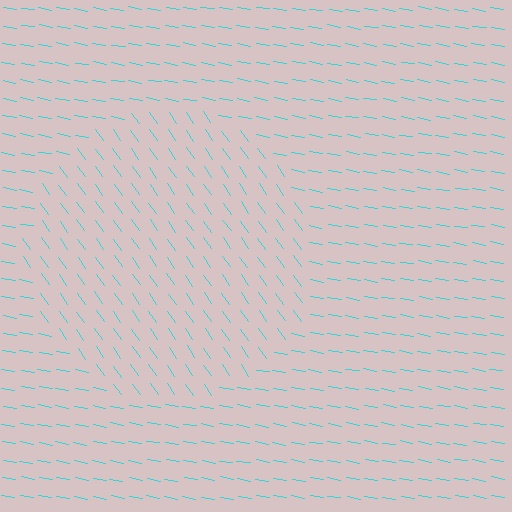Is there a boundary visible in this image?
Yes, there is a texture boundary formed by a change in line orientation.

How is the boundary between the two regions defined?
The boundary is defined purely by a change in line orientation (approximately 45 degrees difference). All lines are the same color and thickness.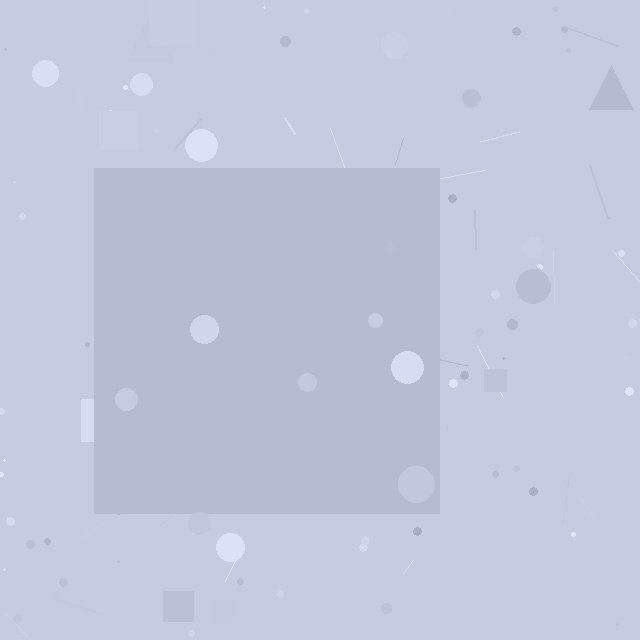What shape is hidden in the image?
A square is hidden in the image.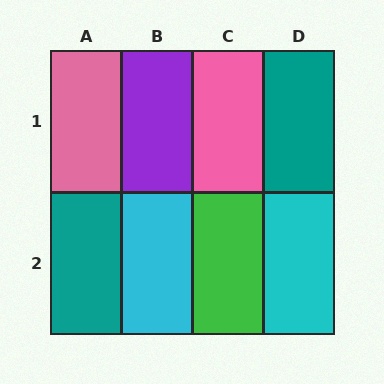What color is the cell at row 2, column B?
Cyan.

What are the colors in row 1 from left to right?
Pink, purple, pink, teal.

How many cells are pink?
2 cells are pink.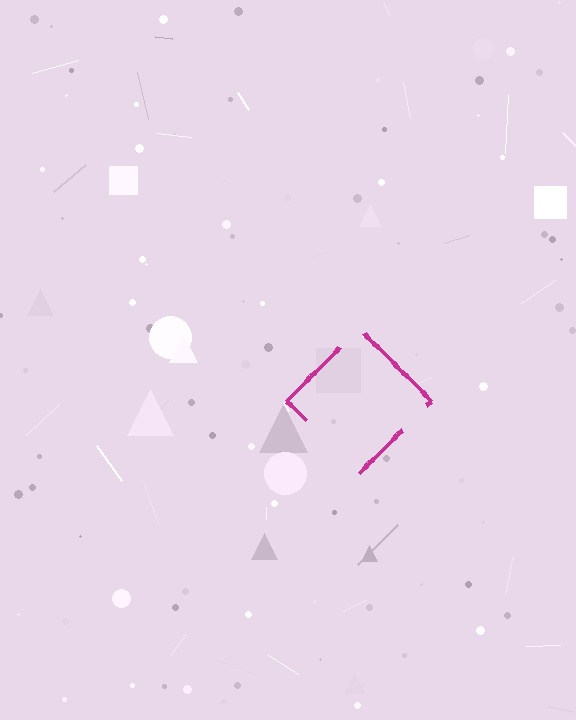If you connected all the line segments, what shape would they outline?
They would outline a diamond.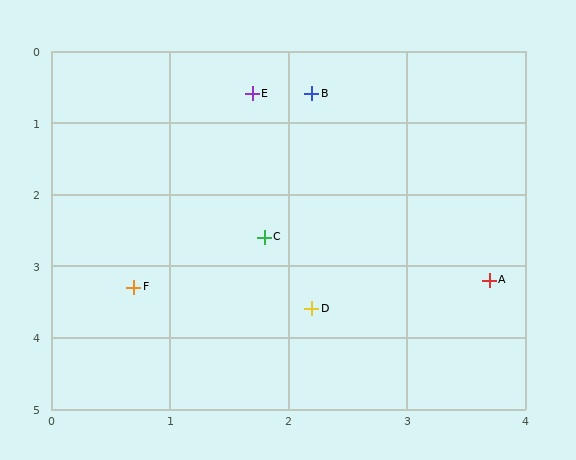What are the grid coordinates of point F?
Point F is at approximately (0.7, 3.3).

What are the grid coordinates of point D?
Point D is at approximately (2.2, 3.6).